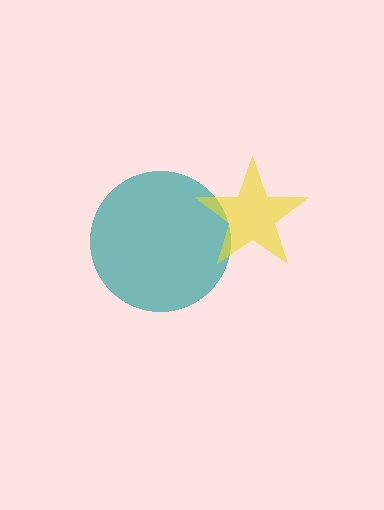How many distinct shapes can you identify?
There are 2 distinct shapes: a teal circle, a yellow star.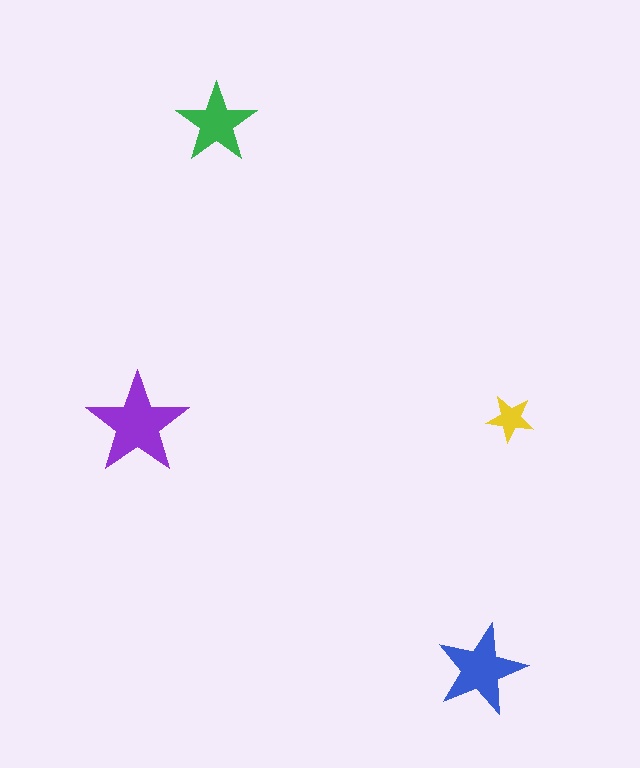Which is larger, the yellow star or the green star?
The green one.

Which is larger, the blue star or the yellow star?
The blue one.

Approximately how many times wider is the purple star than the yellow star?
About 2 times wider.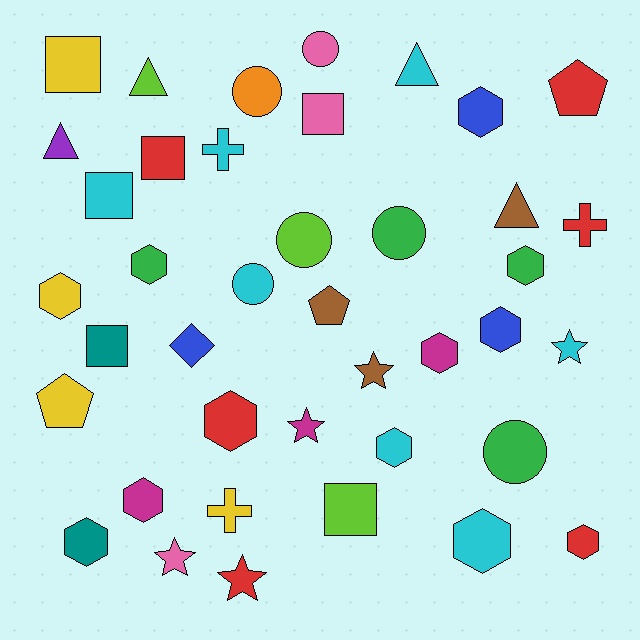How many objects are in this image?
There are 40 objects.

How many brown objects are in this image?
There are 3 brown objects.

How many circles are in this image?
There are 6 circles.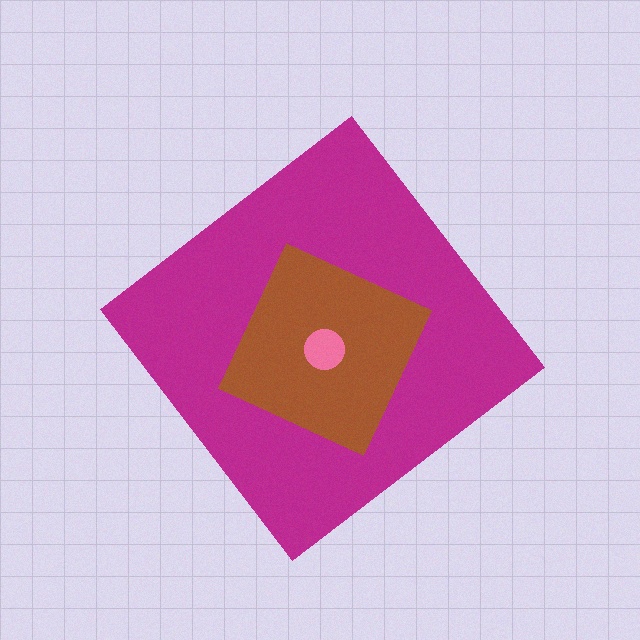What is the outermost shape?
The magenta diamond.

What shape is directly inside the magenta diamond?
The brown square.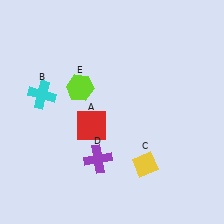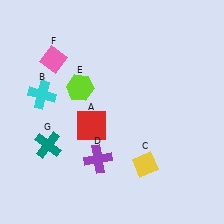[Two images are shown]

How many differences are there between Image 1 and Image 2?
There are 2 differences between the two images.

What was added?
A pink diamond (F), a teal cross (G) were added in Image 2.